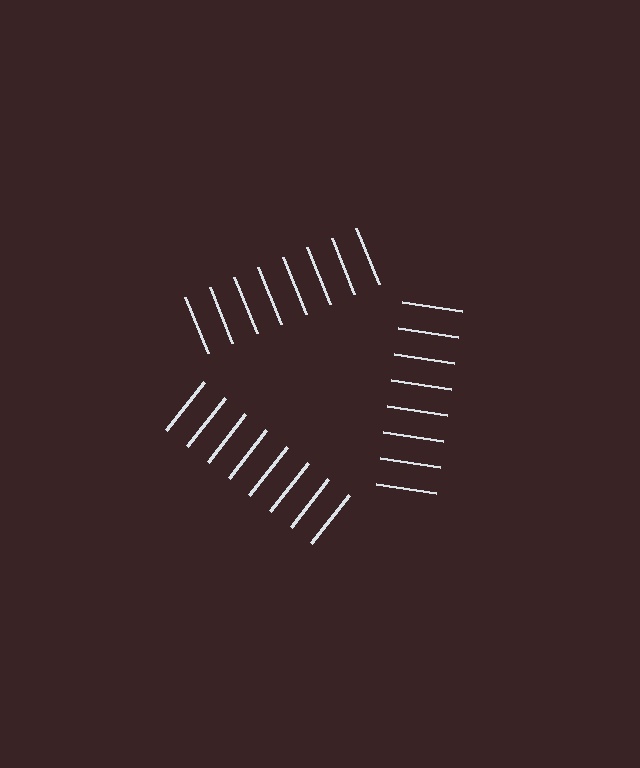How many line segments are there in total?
24 — 8 along each of the 3 edges.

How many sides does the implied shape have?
3 sides — the line-ends trace a triangle.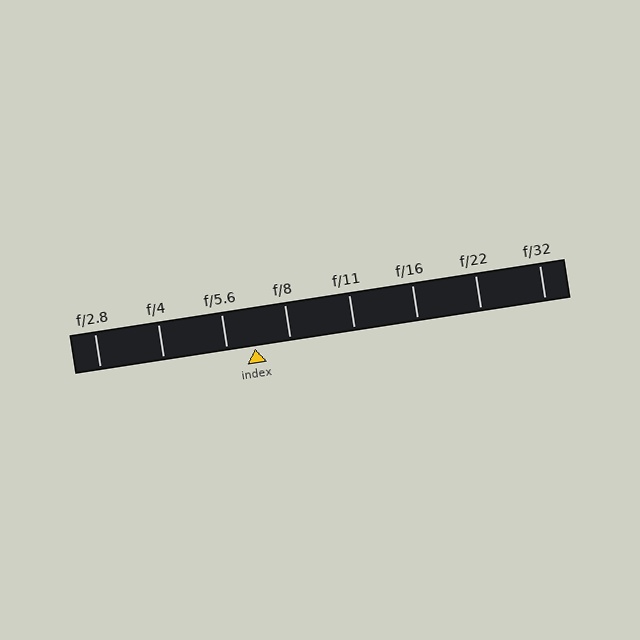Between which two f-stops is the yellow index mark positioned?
The index mark is between f/5.6 and f/8.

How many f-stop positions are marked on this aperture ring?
There are 8 f-stop positions marked.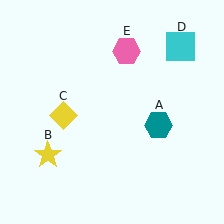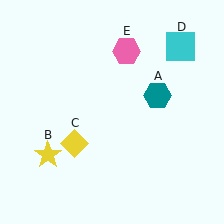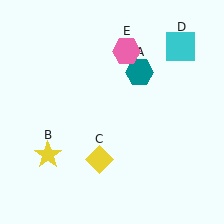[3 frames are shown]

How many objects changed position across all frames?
2 objects changed position: teal hexagon (object A), yellow diamond (object C).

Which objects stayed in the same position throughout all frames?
Yellow star (object B) and cyan square (object D) and pink hexagon (object E) remained stationary.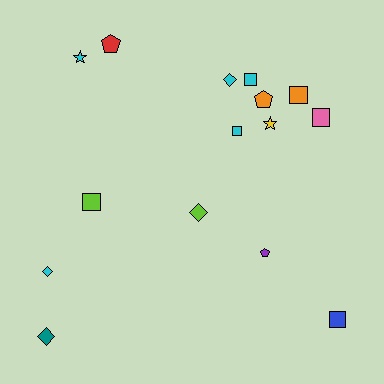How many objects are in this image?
There are 15 objects.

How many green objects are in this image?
There are no green objects.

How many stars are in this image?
There are 2 stars.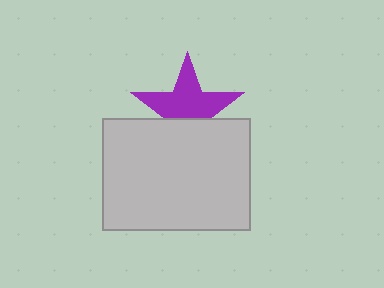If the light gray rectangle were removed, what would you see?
You would see the complete purple star.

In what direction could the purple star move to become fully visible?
The purple star could move up. That would shift it out from behind the light gray rectangle entirely.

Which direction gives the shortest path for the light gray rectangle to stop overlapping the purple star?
Moving down gives the shortest separation.